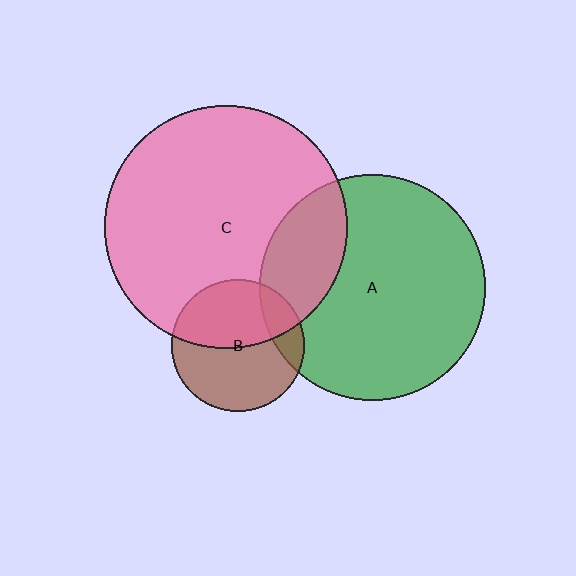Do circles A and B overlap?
Yes.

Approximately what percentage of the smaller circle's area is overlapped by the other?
Approximately 15%.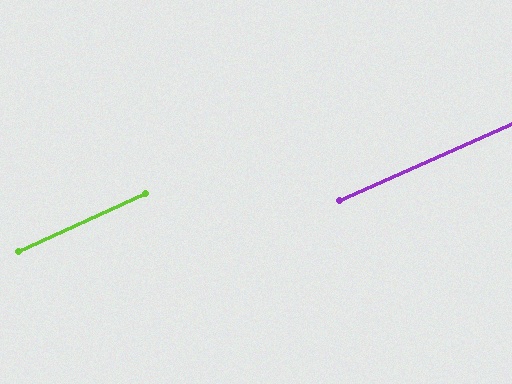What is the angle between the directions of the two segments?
Approximately 1 degree.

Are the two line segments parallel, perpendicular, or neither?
Parallel — their directions differ by only 0.9°.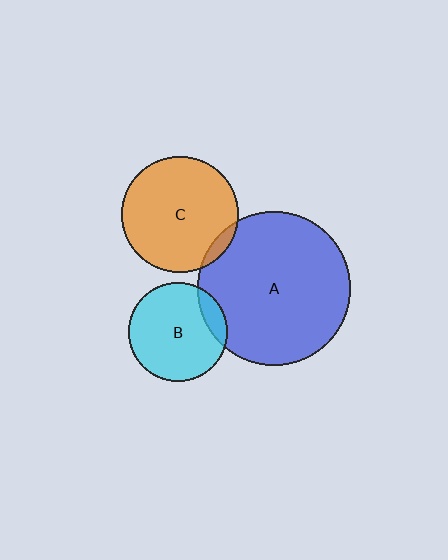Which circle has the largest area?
Circle A (blue).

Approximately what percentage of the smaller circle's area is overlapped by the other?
Approximately 5%.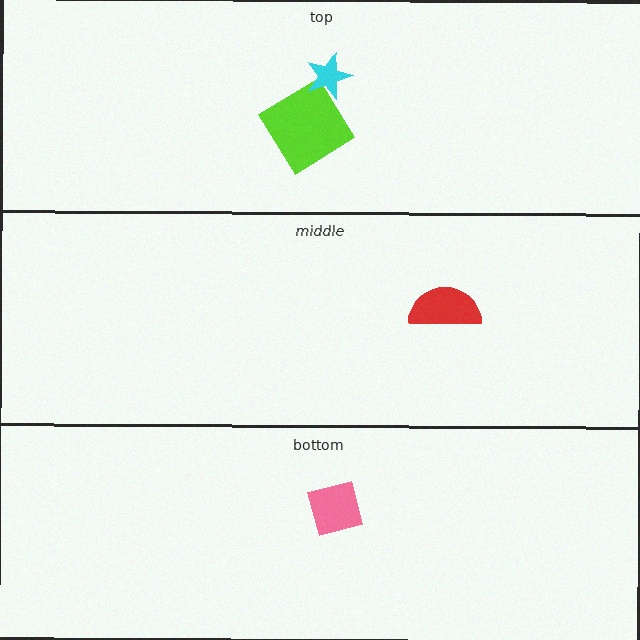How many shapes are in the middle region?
1.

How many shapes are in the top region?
2.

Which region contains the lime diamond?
The top region.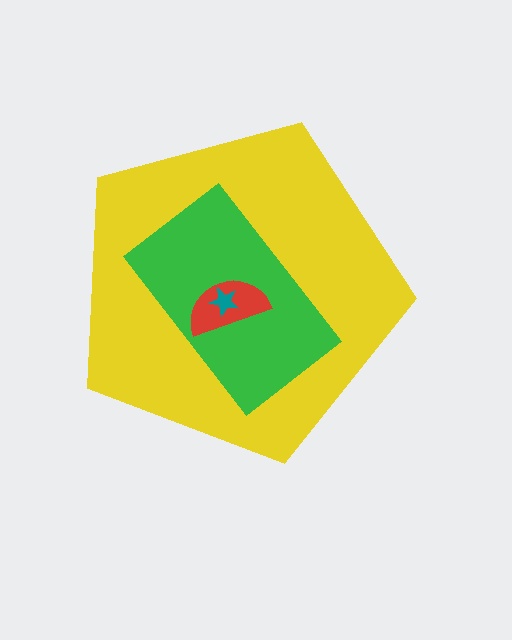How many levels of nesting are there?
4.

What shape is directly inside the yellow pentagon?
The green rectangle.